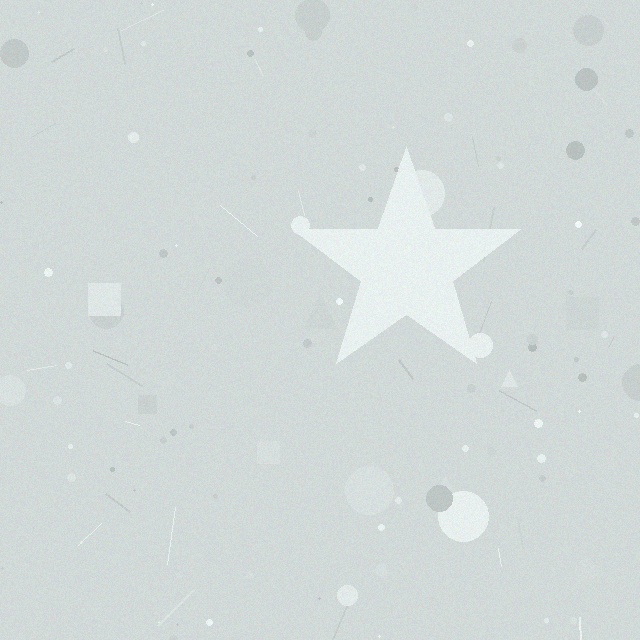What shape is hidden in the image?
A star is hidden in the image.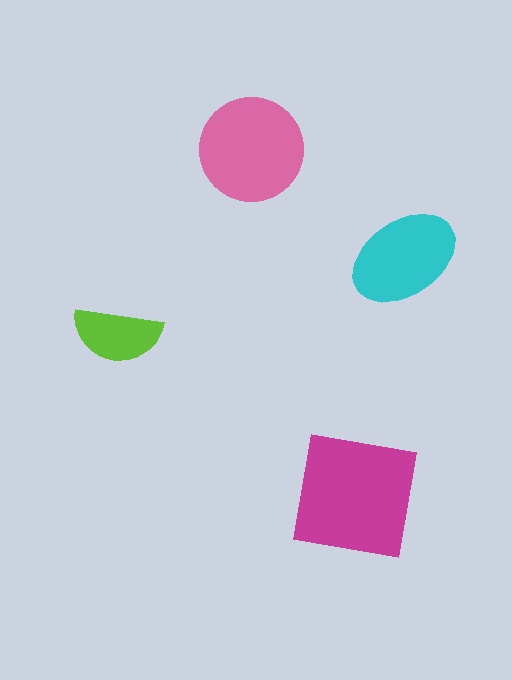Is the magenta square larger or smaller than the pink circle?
Larger.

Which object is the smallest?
The lime semicircle.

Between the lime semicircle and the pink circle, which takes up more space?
The pink circle.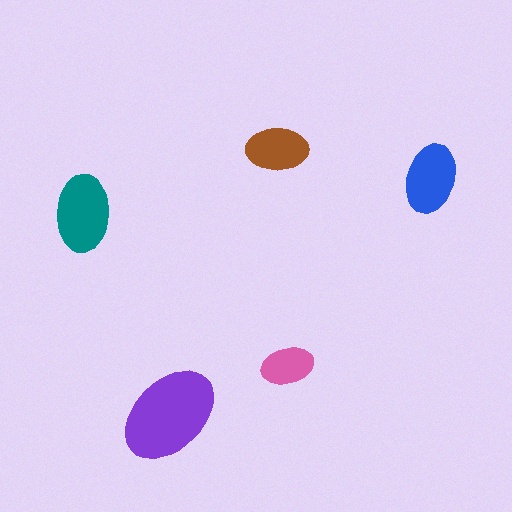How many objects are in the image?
There are 5 objects in the image.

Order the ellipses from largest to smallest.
the purple one, the teal one, the blue one, the brown one, the pink one.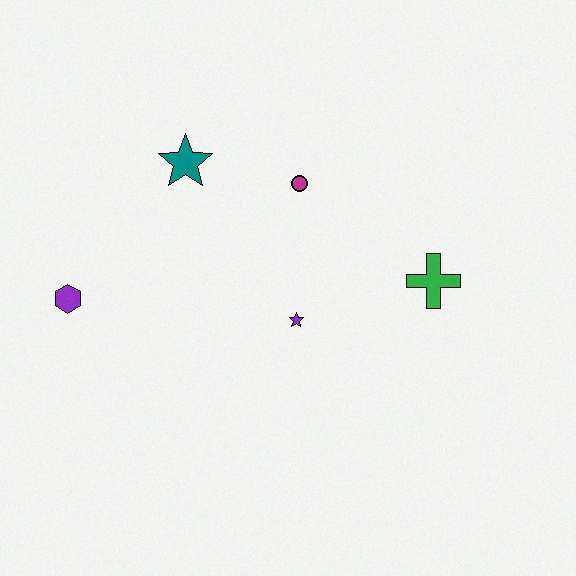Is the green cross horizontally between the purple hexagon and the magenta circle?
No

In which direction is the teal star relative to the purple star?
The teal star is above the purple star.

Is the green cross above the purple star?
Yes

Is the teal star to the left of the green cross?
Yes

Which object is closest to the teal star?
The magenta circle is closest to the teal star.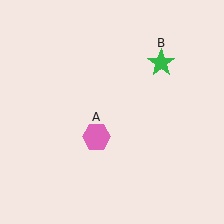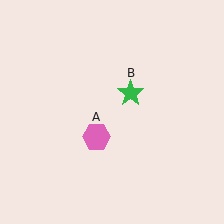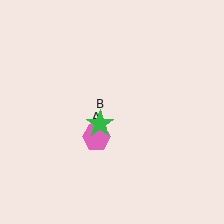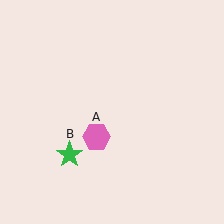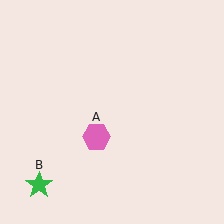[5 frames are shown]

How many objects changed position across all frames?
1 object changed position: green star (object B).